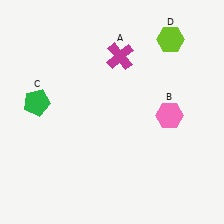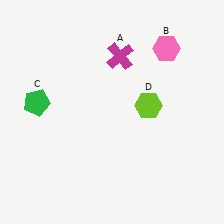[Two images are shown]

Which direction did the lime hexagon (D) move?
The lime hexagon (D) moved down.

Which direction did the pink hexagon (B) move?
The pink hexagon (B) moved up.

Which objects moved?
The objects that moved are: the pink hexagon (B), the lime hexagon (D).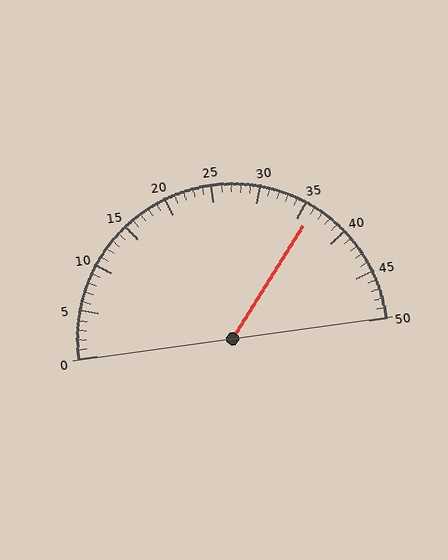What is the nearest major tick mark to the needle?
The nearest major tick mark is 35.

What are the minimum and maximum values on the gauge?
The gauge ranges from 0 to 50.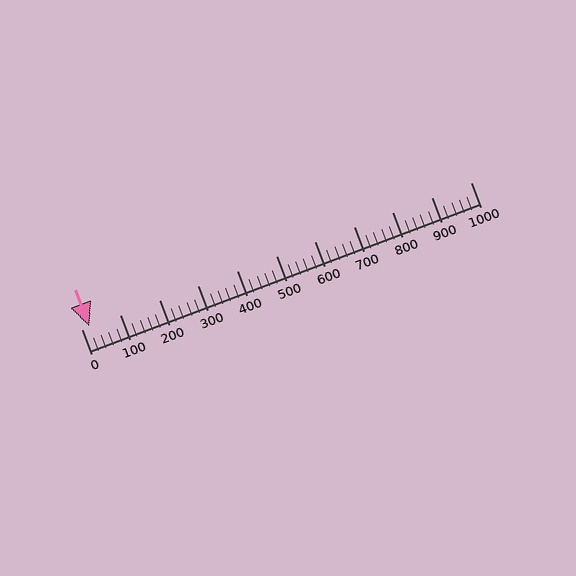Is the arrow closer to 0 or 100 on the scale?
The arrow is closer to 0.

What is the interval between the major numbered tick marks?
The major tick marks are spaced 100 units apart.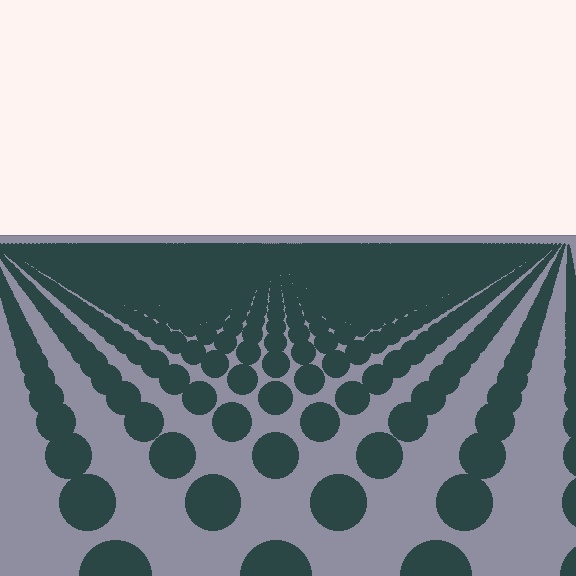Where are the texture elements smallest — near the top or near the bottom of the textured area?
Near the top.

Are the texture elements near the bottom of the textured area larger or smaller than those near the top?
Larger. Near the bottom, elements are closer to the viewer and appear at a bigger on-screen size.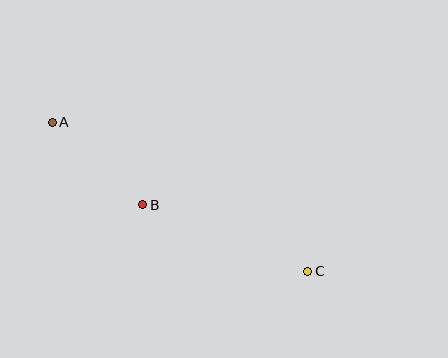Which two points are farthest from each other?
Points A and C are farthest from each other.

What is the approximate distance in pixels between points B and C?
The distance between B and C is approximately 178 pixels.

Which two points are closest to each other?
Points A and B are closest to each other.